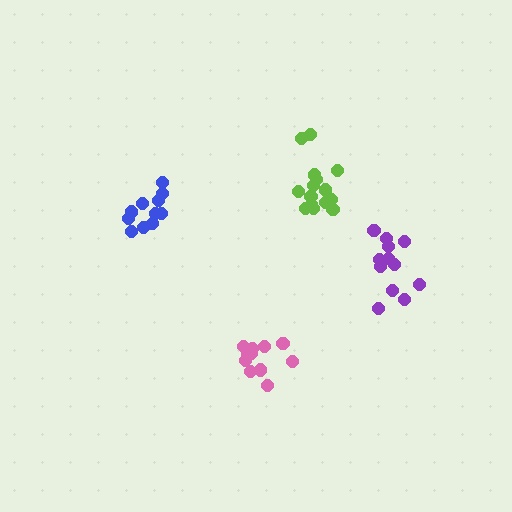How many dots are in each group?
Group 1: 11 dots, Group 2: 16 dots, Group 3: 11 dots, Group 4: 12 dots (50 total).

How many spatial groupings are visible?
There are 4 spatial groupings.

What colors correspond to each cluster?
The clusters are colored: blue, lime, pink, purple.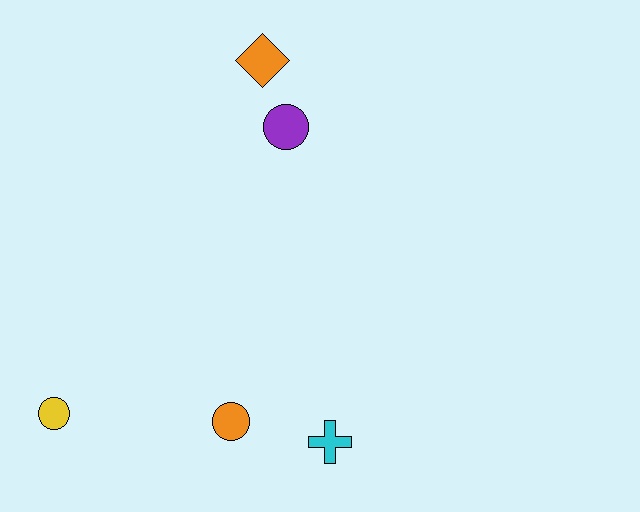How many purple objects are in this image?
There is 1 purple object.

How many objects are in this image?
There are 5 objects.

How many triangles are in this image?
There are no triangles.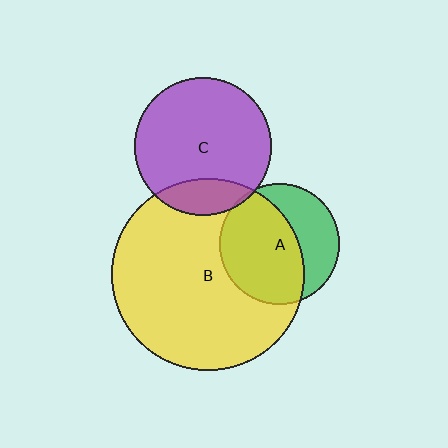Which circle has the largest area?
Circle B (yellow).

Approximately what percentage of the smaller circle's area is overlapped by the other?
Approximately 60%.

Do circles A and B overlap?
Yes.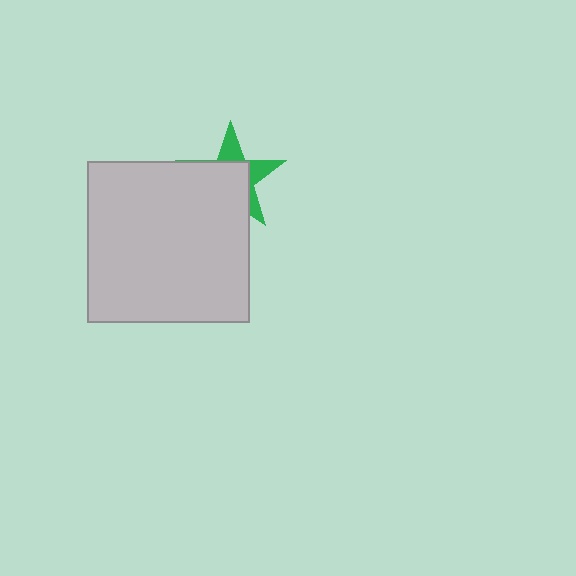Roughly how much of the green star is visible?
A small part of it is visible (roughly 39%).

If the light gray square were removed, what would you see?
You would see the complete green star.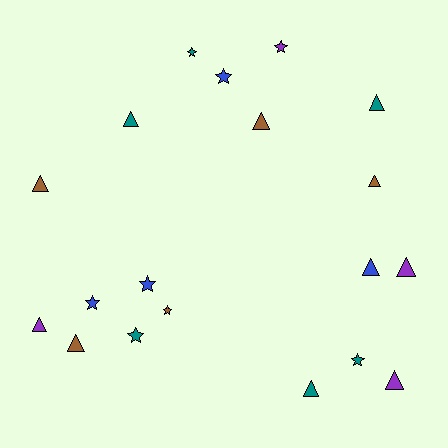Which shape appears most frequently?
Triangle, with 11 objects.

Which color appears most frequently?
Teal, with 6 objects.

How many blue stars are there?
There are 3 blue stars.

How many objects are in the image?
There are 19 objects.